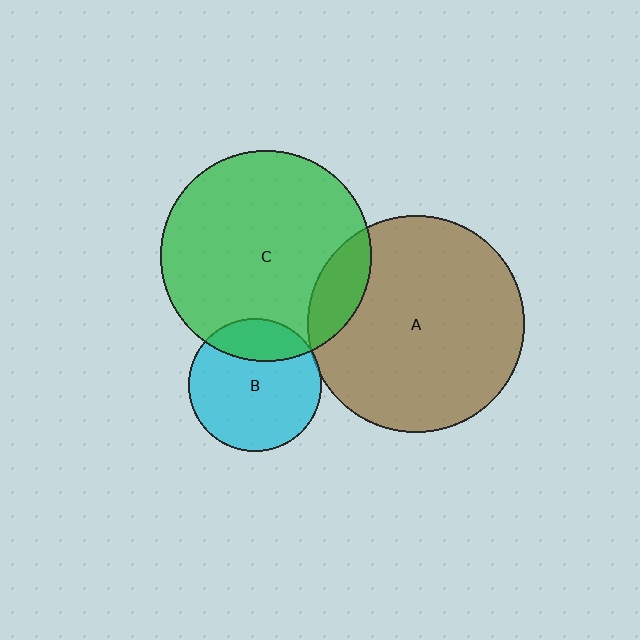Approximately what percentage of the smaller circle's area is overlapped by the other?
Approximately 5%.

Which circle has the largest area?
Circle A (brown).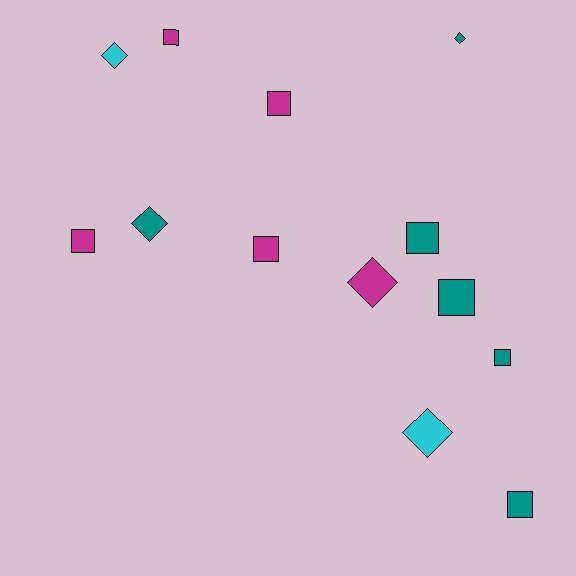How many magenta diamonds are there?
There is 1 magenta diamond.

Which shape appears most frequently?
Square, with 8 objects.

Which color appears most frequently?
Teal, with 6 objects.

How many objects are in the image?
There are 13 objects.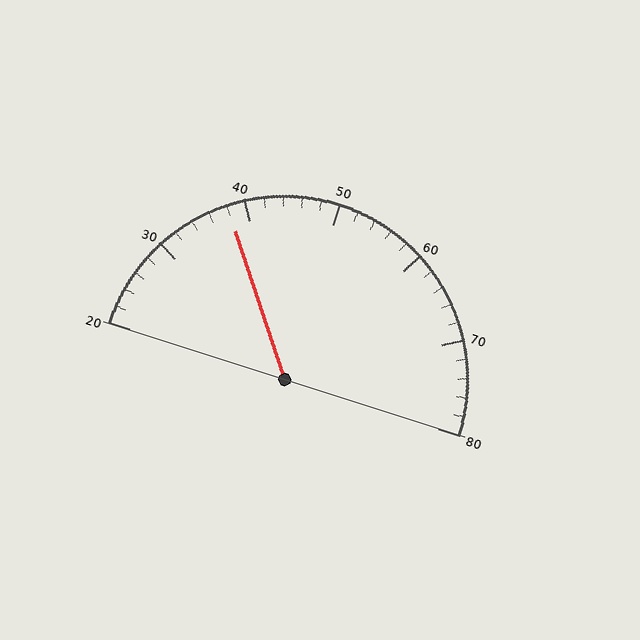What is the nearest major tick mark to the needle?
The nearest major tick mark is 40.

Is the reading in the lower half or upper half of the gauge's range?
The reading is in the lower half of the range (20 to 80).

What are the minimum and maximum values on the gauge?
The gauge ranges from 20 to 80.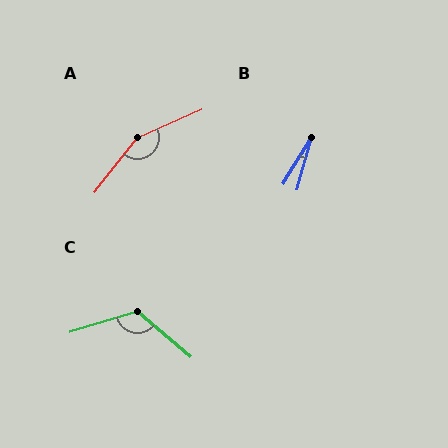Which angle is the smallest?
B, at approximately 16 degrees.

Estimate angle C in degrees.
Approximately 123 degrees.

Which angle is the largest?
A, at approximately 152 degrees.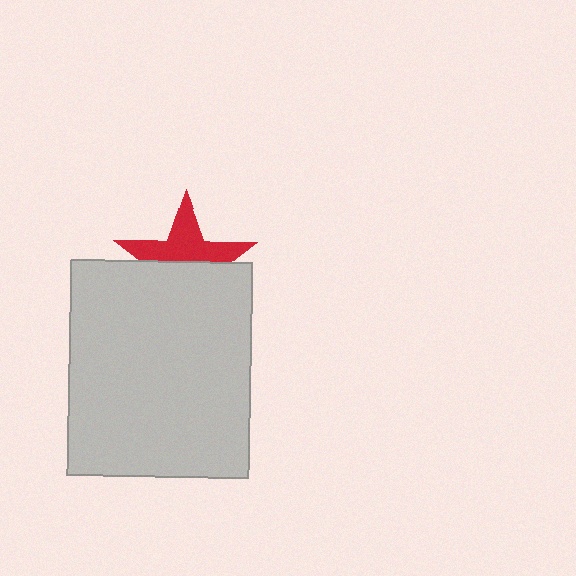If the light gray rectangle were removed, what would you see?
You would see the complete red star.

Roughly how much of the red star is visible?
About half of it is visible (roughly 49%).